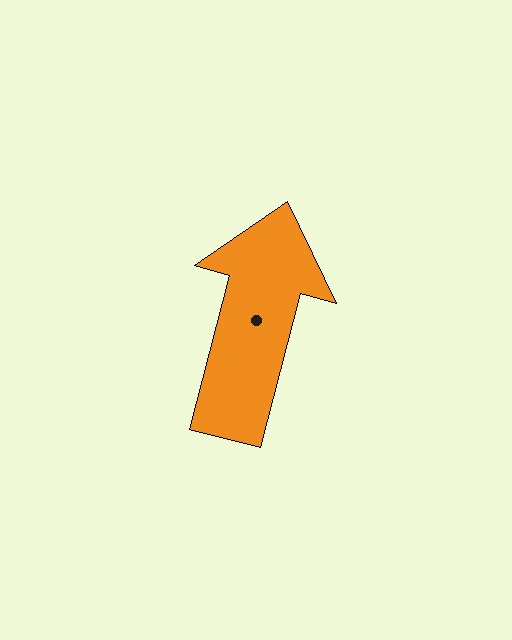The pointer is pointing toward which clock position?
Roughly 12 o'clock.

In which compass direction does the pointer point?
North.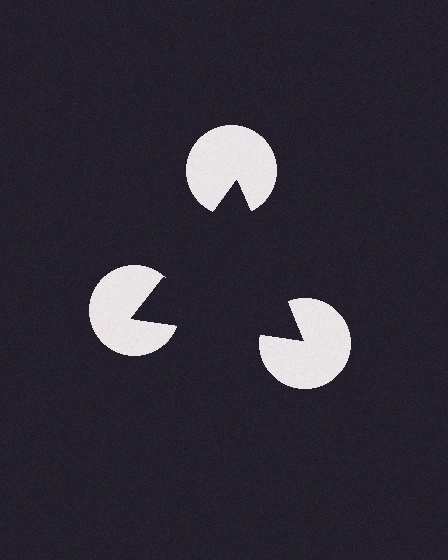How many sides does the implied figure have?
3 sides.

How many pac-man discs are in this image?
There are 3 — one at each vertex of the illusory triangle.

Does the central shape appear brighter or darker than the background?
It typically appears slightly darker than the background, even though no actual brightness change is drawn.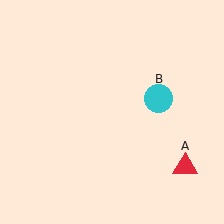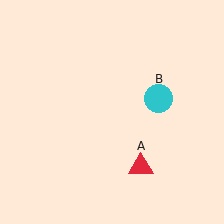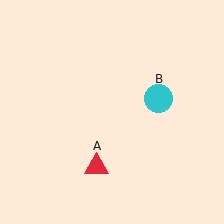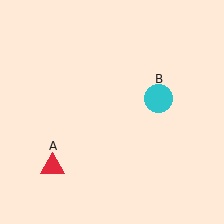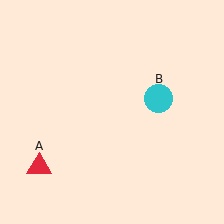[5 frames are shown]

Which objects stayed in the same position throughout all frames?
Cyan circle (object B) remained stationary.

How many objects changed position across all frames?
1 object changed position: red triangle (object A).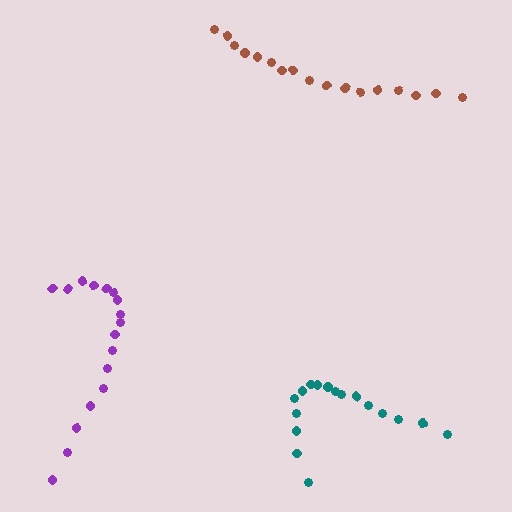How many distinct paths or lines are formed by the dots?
There are 3 distinct paths.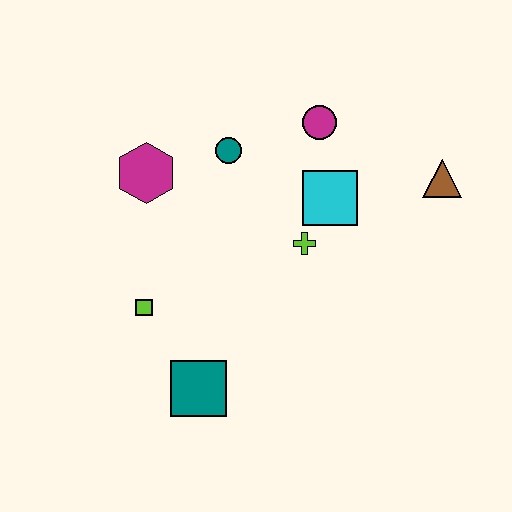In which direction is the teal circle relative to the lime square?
The teal circle is above the lime square.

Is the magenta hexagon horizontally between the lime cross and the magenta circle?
No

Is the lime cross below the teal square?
No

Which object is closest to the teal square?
The lime square is closest to the teal square.